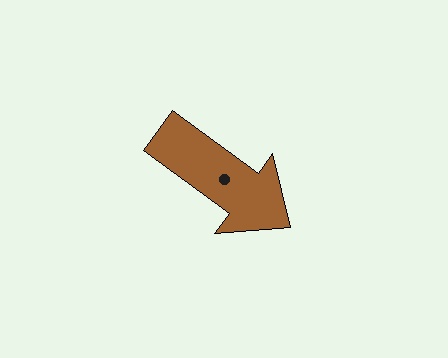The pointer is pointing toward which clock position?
Roughly 4 o'clock.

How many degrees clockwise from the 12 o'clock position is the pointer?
Approximately 126 degrees.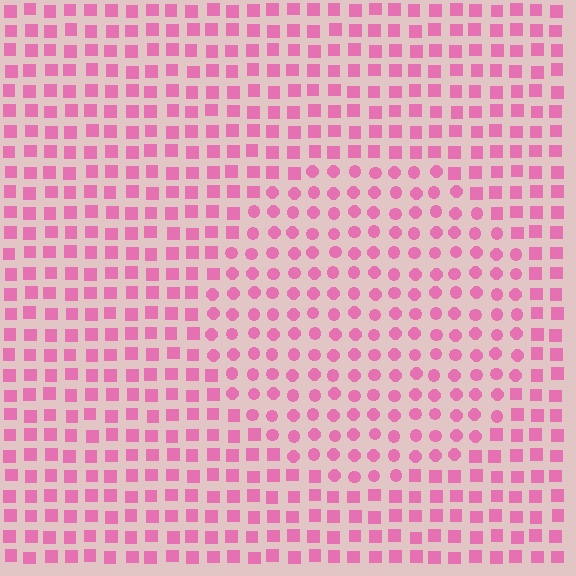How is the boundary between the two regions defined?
The boundary is defined by a change in element shape: circles inside vs. squares outside. All elements share the same color and spacing.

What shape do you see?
I see a circle.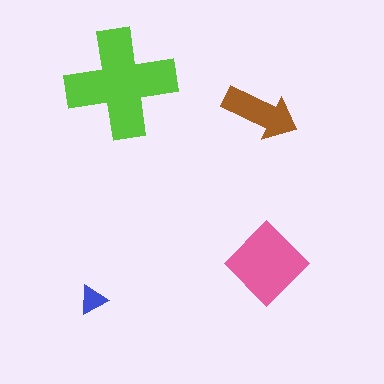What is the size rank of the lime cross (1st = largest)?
1st.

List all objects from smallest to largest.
The blue triangle, the brown arrow, the pink diamond, the lime cross.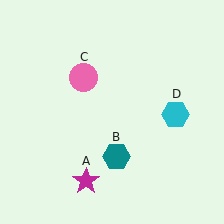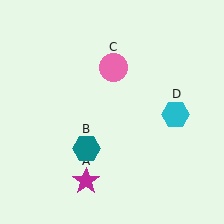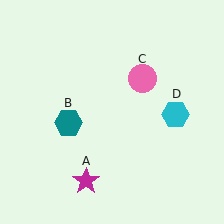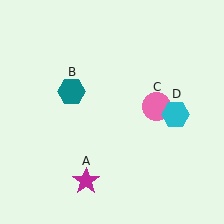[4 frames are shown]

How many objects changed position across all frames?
2 objects changed position: teal hexagon (object B), pink circle (object C).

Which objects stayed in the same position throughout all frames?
Magenta star (object A) and cyan hexagon (object D) remained stationary.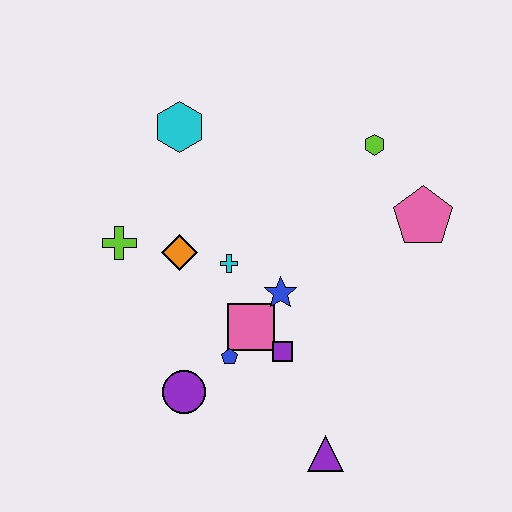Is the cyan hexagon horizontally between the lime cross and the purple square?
Yes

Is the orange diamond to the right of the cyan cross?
No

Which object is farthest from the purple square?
The cyan hexagon is farthest from the purple square.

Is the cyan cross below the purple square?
No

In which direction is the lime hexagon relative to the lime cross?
The lime hexagon is to the right of the lime cross.